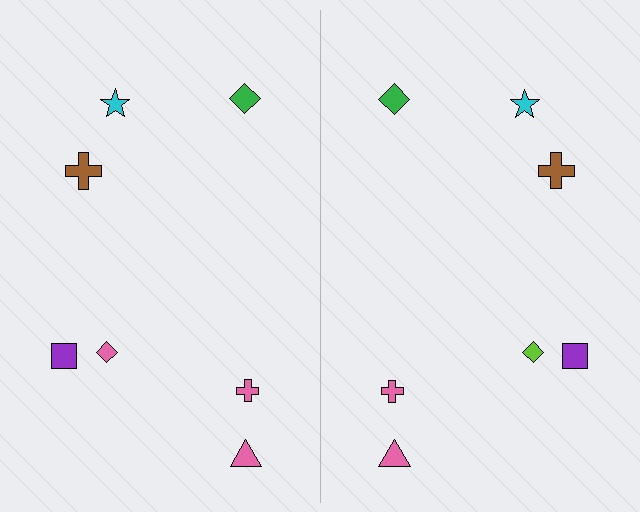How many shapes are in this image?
There are 14 shapes in this image.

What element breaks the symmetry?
The lime diamond on the right side breaks the symmetry — its mirror counterpart is pink.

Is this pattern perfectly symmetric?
No, the pattern is not perfectly symmetric. The lime diamond on the right side breaks the symmetry — its mirror counterpart is pink.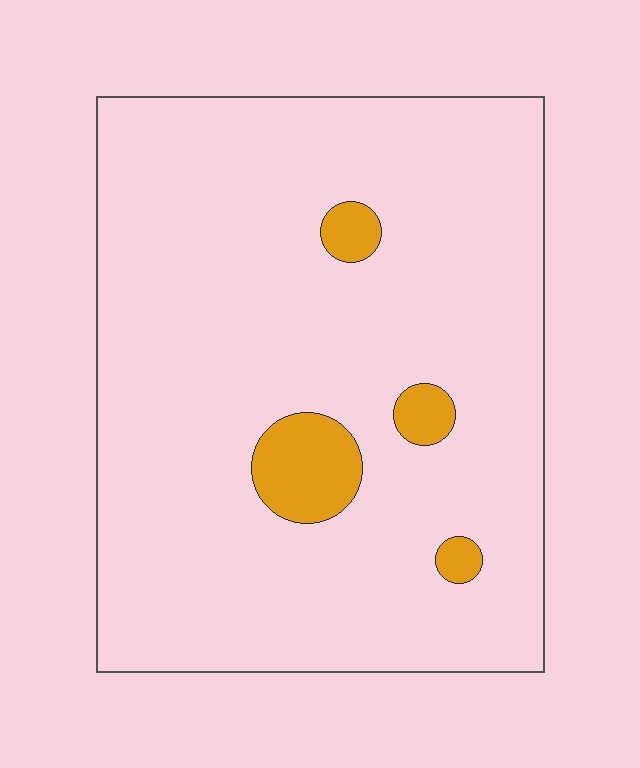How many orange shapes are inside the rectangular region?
4.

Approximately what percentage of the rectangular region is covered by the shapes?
Approximately 5%.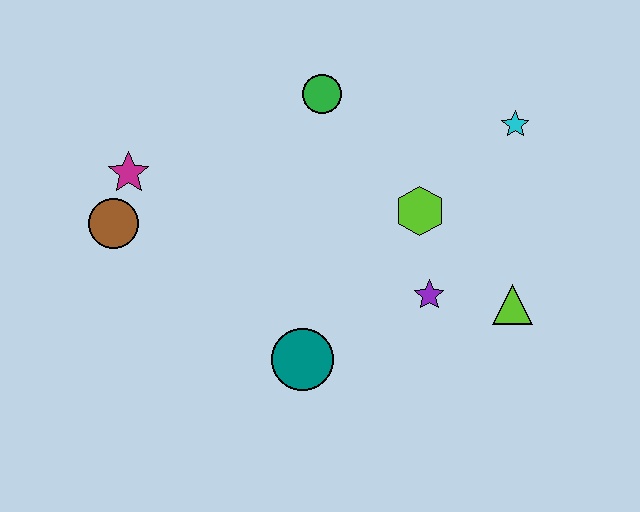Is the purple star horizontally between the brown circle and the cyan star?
Yes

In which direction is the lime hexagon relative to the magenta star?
The lime hexagon is to the right of the magenta star.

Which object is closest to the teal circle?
The purple star is closest to the teal circle.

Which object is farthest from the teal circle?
The cyan star is farthest from the teal circle.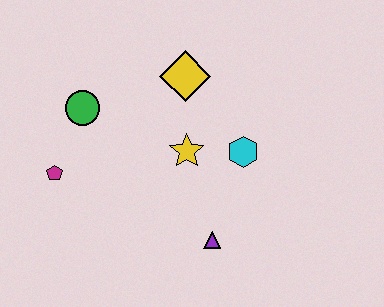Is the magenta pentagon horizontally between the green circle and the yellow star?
No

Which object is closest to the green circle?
The magenta pentagon is closest to the green circle.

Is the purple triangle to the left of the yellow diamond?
No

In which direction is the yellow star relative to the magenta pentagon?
The yellow star is to the right of the magenta pentagon.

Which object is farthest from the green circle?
The purple triangle is farthest from the green circle.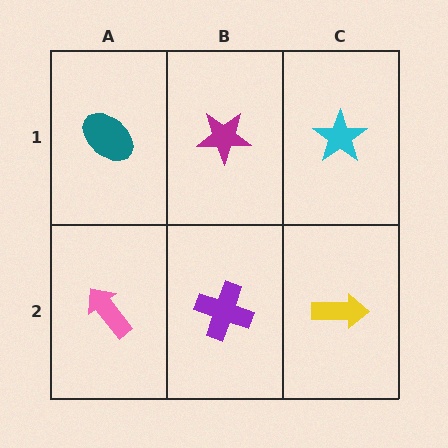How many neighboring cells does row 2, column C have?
2.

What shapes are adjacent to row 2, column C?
A cyan star (row 1, column C), a purple cross (row 2, column B).